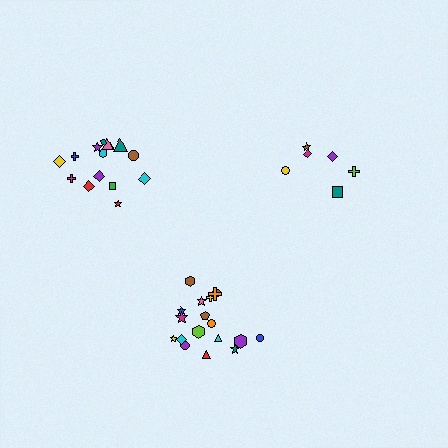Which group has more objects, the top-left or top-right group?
The top-left group.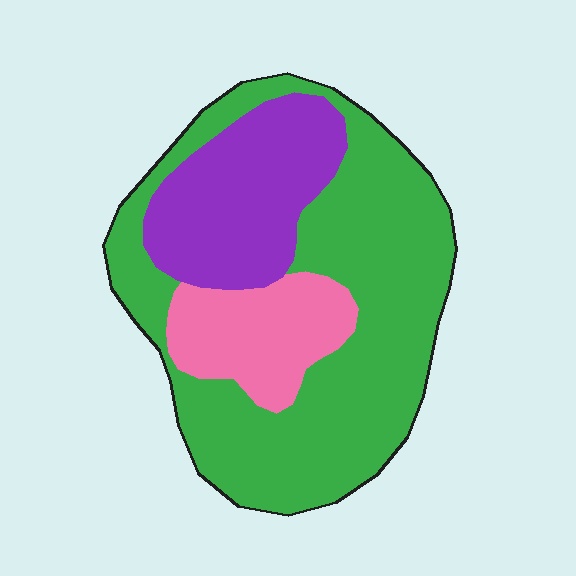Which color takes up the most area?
Green, at roughly 60%.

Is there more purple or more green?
Green.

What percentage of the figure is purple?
Purple takes up about one quarter (1/4) of the figure.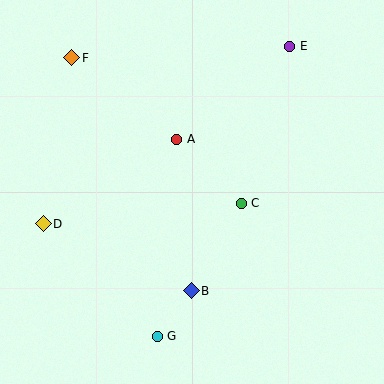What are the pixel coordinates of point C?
Point C is at (241, 203).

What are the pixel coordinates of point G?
Point G is at (157, 336).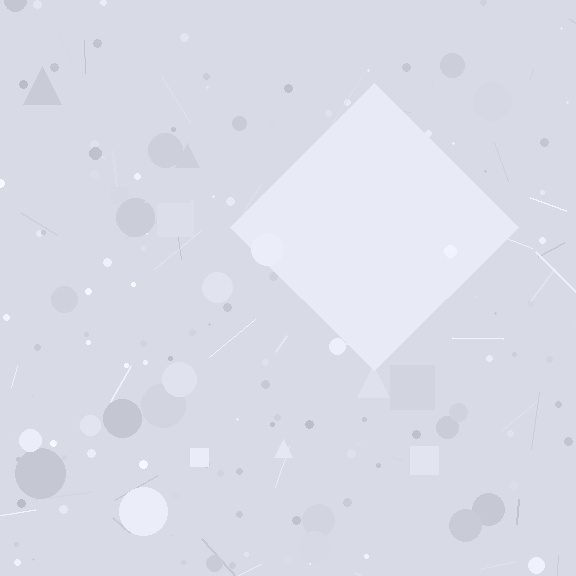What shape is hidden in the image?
A diamond is hidden in the image.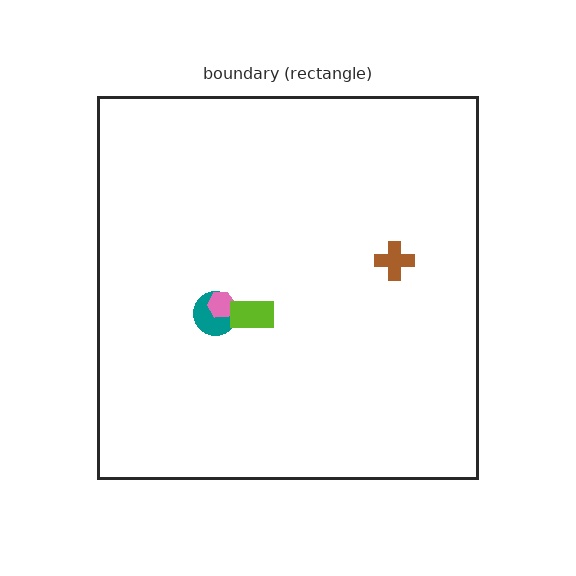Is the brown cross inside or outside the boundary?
Inside.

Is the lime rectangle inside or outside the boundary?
Inside.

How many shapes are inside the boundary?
4 inside, 0 outside.